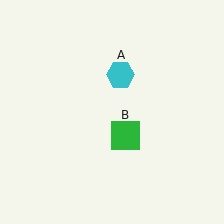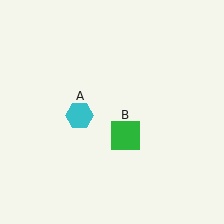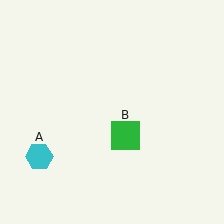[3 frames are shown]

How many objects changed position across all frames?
1 object changed position: cyan hexagon (object A).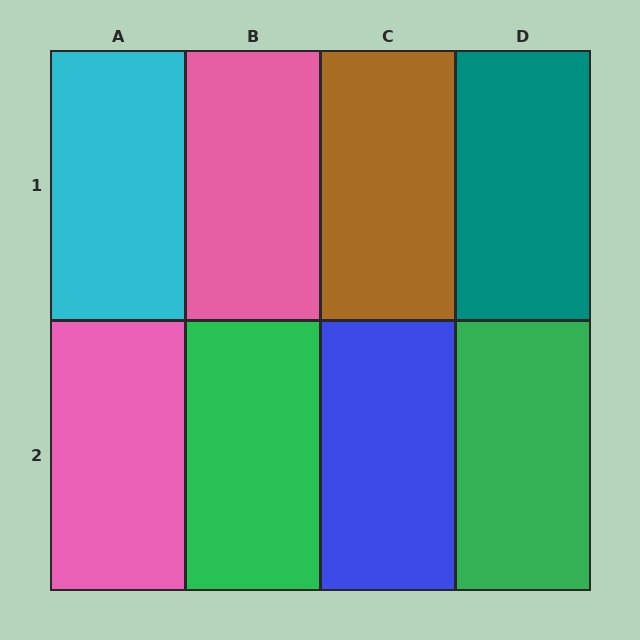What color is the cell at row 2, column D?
Green.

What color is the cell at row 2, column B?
Green.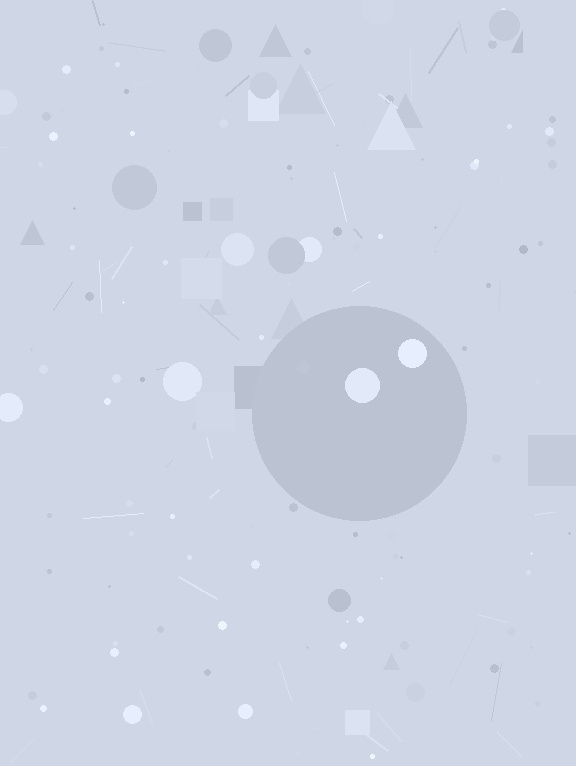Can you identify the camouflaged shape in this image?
The camouflaged shape is a circle.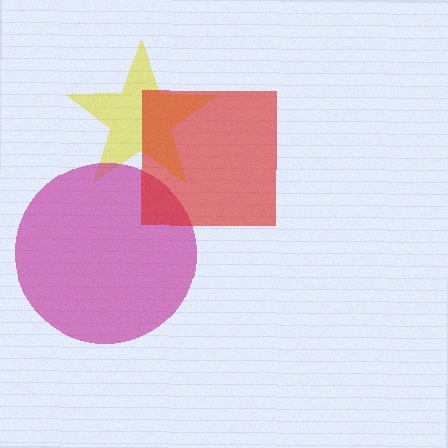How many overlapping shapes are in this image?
There are 3 overlapping shapes in the image.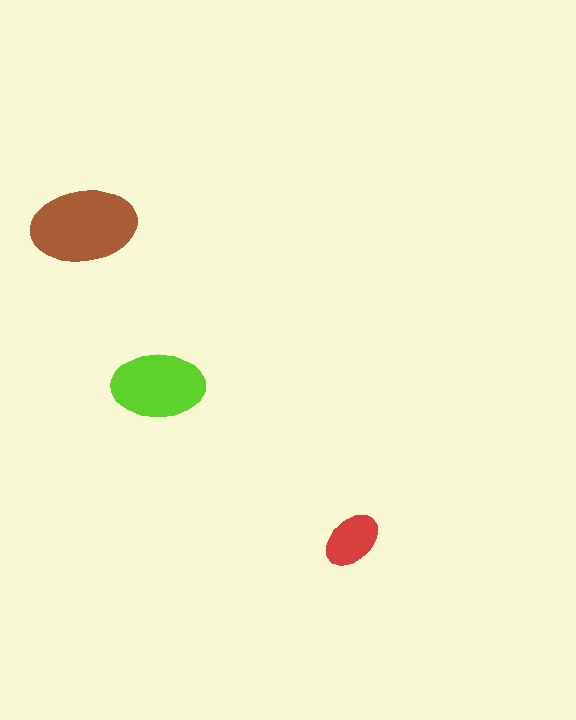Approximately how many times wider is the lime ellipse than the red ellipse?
About 1.5 times wider.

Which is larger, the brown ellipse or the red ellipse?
The brown one.